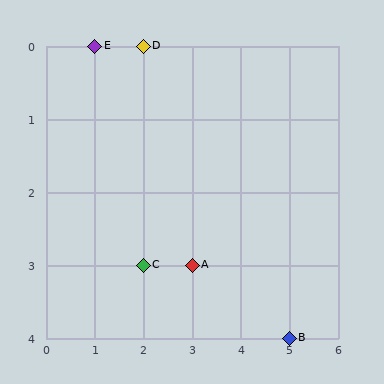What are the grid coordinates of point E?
Point E is at grid coordinates (1, 0).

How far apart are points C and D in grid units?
Points C and D are 3 rows apart.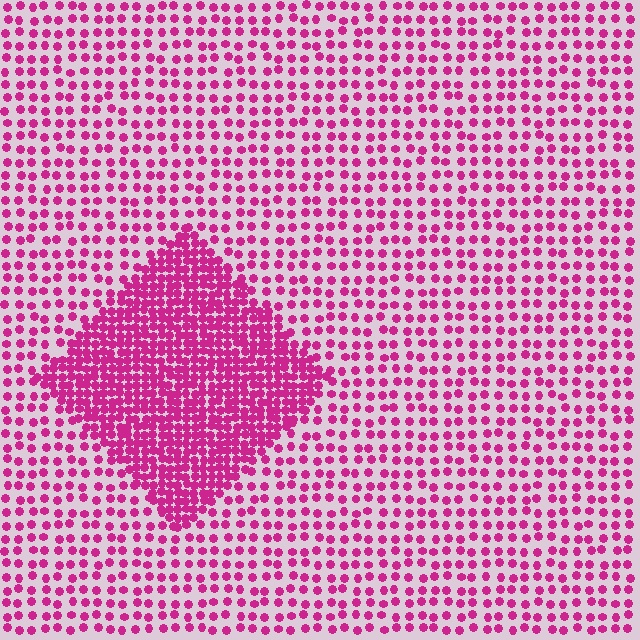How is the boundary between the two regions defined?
The boundary is defined by a change in element density (approximately 2.5x ratio). All elements are the same color, size, and shape.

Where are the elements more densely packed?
The elements are more densely packed inside the diamond boundary.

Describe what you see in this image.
The image contains small magenta elements arranged at two different densities. A diamond-shaped region is visible where the elements are more densely packed than the surrounding area.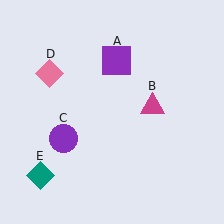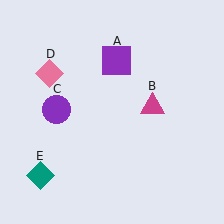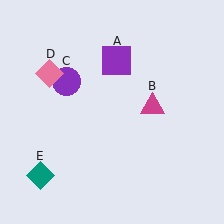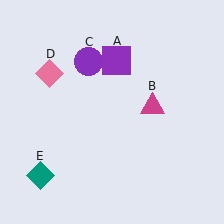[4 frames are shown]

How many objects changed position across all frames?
1 object changed position: purple circle (object C).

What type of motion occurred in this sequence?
The purple circle (object C) rotated clockwise around the center of the scene.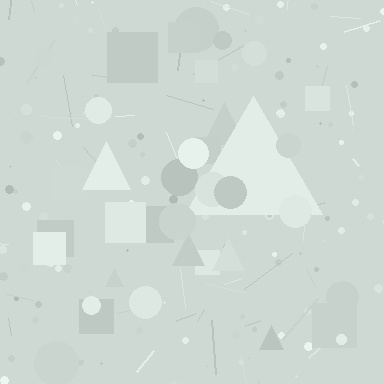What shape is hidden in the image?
A triangle is hidden in the image.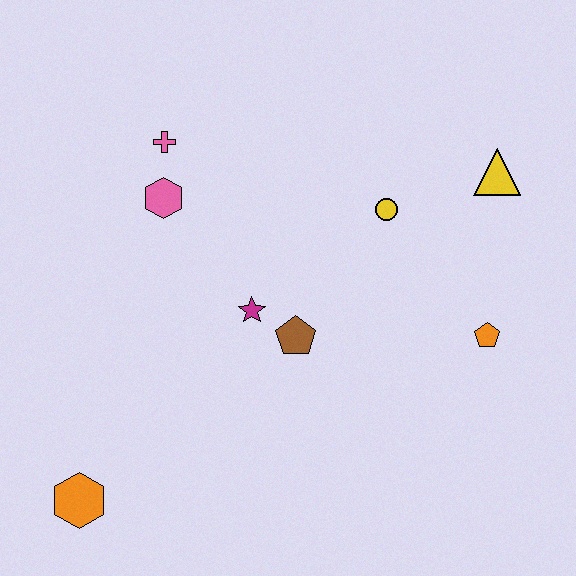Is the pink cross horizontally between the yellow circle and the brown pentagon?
No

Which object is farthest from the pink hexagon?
The orange pentagon is farthest from the pink hexagon.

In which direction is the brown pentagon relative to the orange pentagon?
The brown pentagon is to the left of the orange pentagon.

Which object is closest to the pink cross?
The pink hexagon is closest to the pink cross.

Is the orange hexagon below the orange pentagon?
Yes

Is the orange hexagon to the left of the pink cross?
Yes